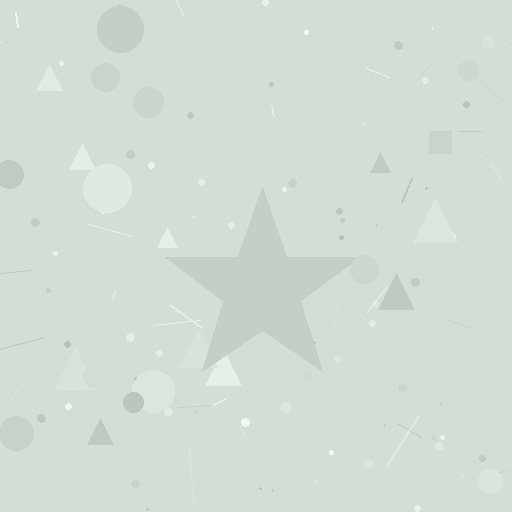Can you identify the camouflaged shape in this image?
The camouflaged shape is a star.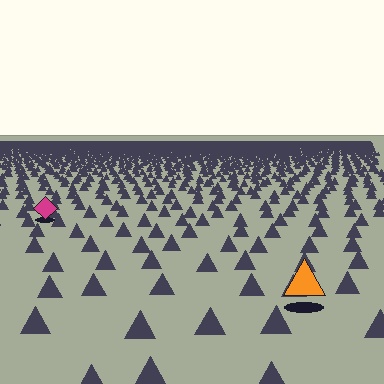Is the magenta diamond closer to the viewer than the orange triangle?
No. The orange triangle is closer — you can tell from the texture gradient: the ground texture is coarser near it.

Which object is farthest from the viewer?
The magenta diamond is farthest from the viewer. It appears smaller and the ground texture around it is denser.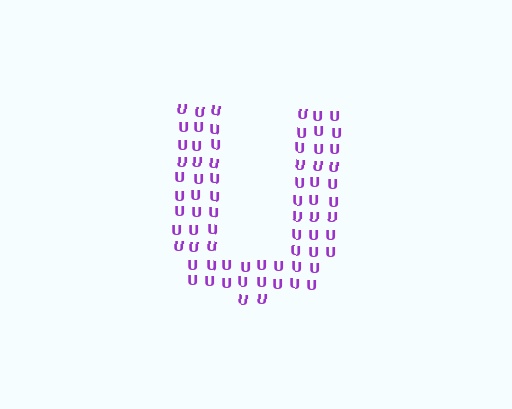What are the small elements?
The small elements are letter U's.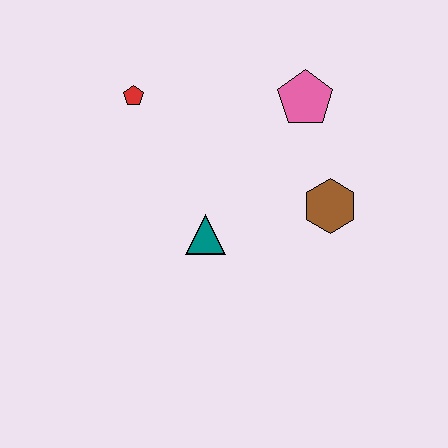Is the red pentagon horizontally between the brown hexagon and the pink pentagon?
No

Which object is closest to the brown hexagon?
The pink pentagon is closest to the brown hexagon.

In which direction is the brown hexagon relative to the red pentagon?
The brown hexagon is to the right of the red pentagon.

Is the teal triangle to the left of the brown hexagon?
Yes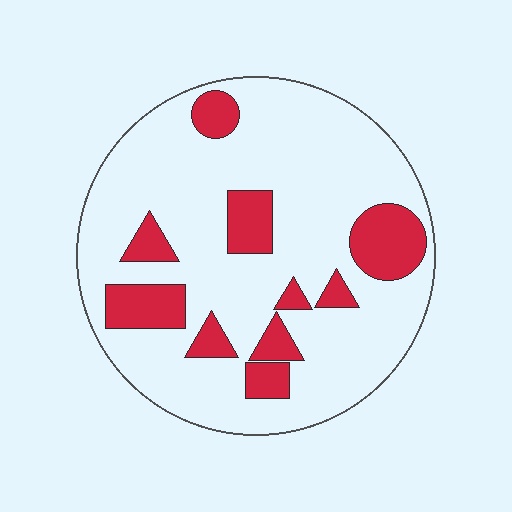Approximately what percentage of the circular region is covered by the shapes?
Approximately 20%.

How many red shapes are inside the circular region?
10.